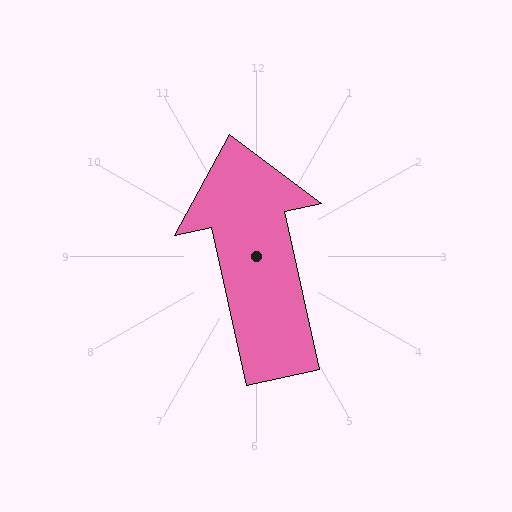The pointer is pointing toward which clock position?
Roughly 12 o'clock.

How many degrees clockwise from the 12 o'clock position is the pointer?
Approximately 348 degrees.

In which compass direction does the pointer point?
North.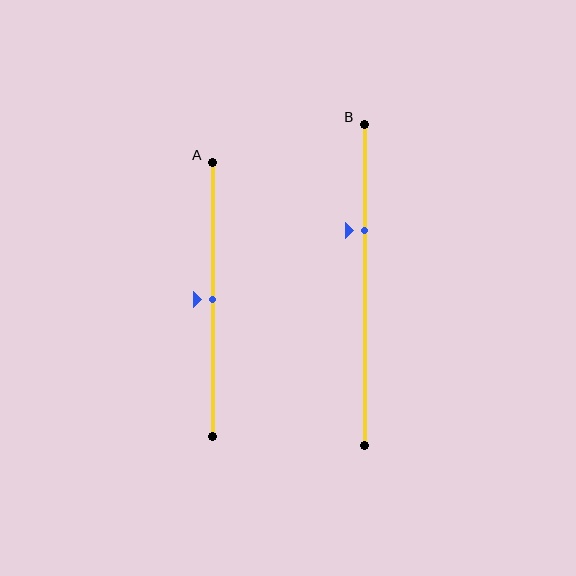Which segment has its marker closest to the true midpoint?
Segment A has its marker closest to the true midpoint.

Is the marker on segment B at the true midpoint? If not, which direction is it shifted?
No, the marker on segment B is shifted upward by about 17% of the segment length.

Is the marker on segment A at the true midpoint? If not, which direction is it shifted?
Yes, the marker on segment A is at the true midpoint.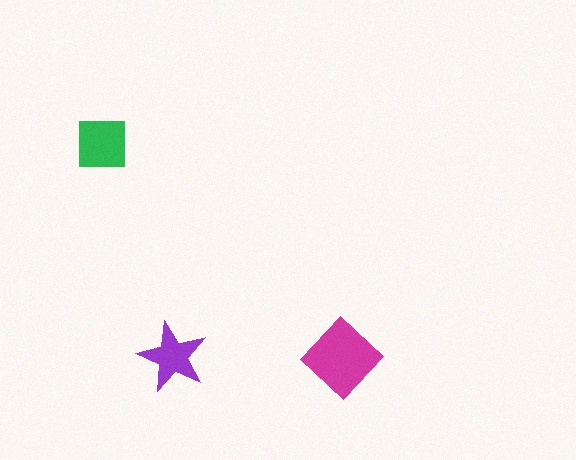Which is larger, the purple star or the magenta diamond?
The magenta diamond.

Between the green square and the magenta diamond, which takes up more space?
The magenta diamond.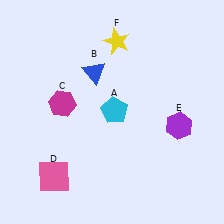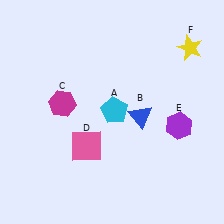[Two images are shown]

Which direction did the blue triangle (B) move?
The blue triangle (B) moved right.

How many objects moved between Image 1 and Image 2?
3 objects moved between the two images.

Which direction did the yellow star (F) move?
The yellow star (F) moved right.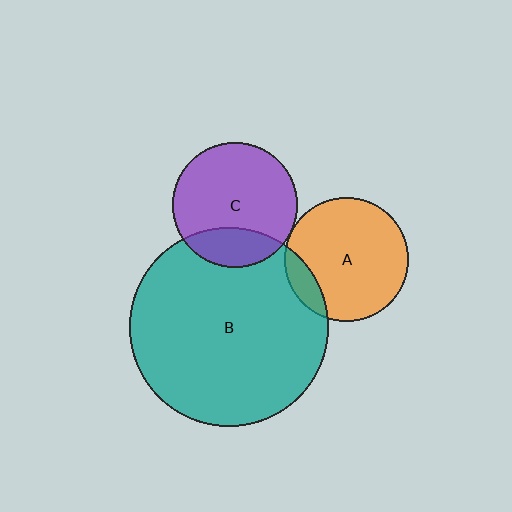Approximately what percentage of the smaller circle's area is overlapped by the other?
Approximately 10%.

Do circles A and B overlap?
Yes.